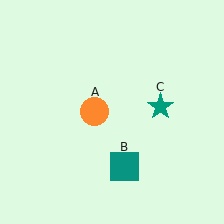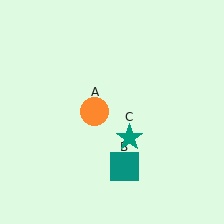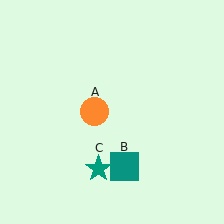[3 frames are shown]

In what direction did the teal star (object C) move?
The teal star (object C) moved down and to the left.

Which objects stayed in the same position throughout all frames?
Orange circle (object A) and teal square (object B) remained stationary.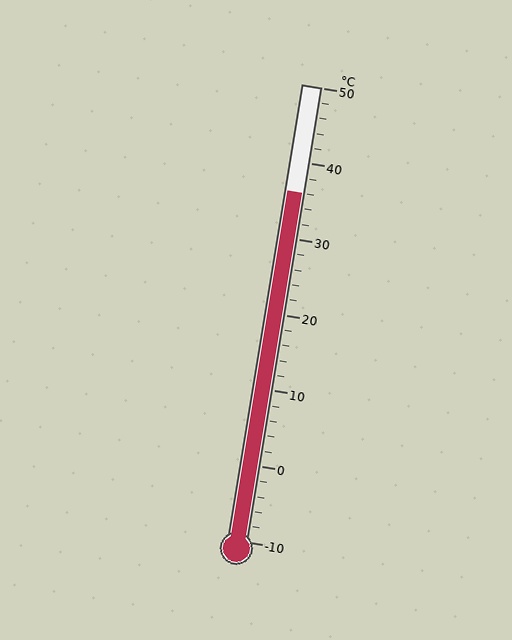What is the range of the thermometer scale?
The thermometer scale ranges from -10°C to 50°C.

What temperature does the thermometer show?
The thermometer shows approximately 36°C.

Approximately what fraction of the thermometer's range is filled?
The thermometer is filled to approximately 75% of its range.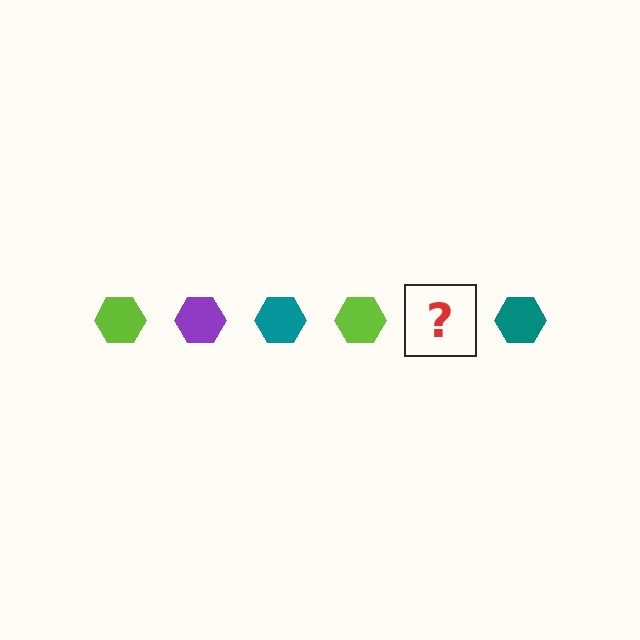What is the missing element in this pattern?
The missing element is a purple hexagon.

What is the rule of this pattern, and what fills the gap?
The rule is that the pattern cycles through lime, purple, teal hexagons. The gap should be filled with a purple hexagon.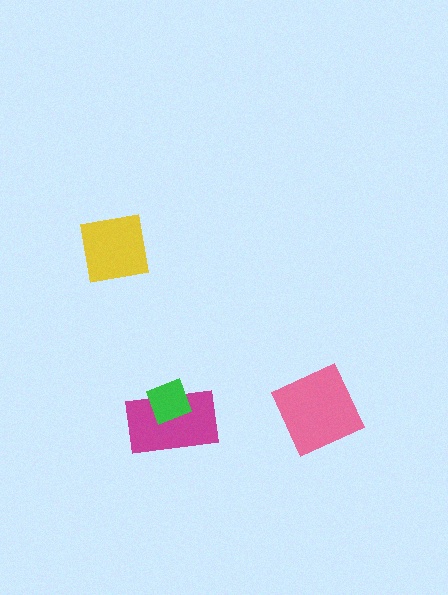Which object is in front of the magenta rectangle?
The green diamond is in front of the magenta rectangle.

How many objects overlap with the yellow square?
0 objects overlap with the yellow square.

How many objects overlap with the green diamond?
1 object overlaps with the green diamond.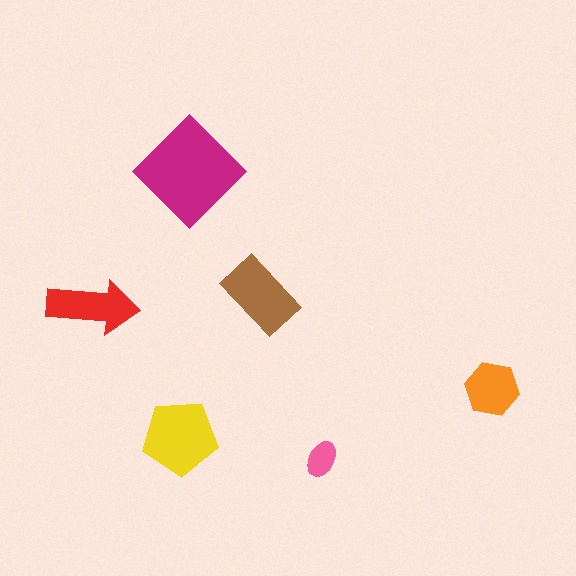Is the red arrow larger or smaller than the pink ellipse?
Larger.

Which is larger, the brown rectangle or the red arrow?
The brown rectangle.